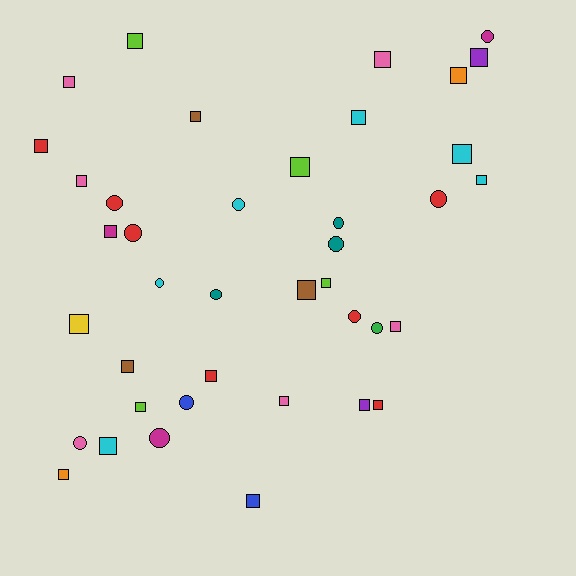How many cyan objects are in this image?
There are 6 cyan objects.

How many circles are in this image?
There are 14 circles.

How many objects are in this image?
There are 40 objects.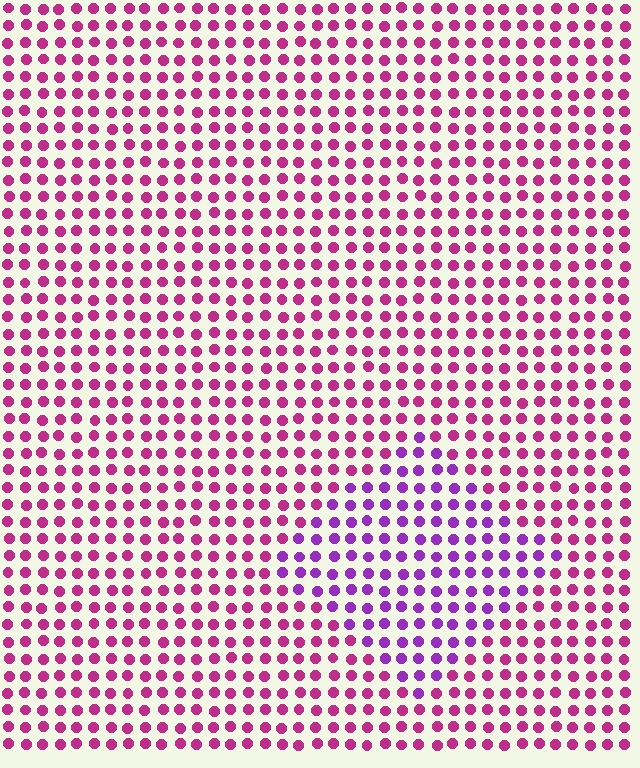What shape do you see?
I see a diamond.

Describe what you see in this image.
The image is filled with small magenta elements in a uniform arrangement. A diamond-shaped region is visible where the elements are tinted to a slightly different hue, forming a subtle color boundary.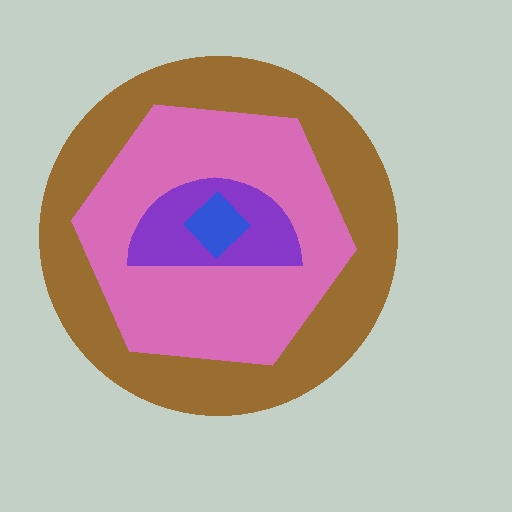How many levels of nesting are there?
4.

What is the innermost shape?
The blue diamond.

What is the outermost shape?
The brown circle.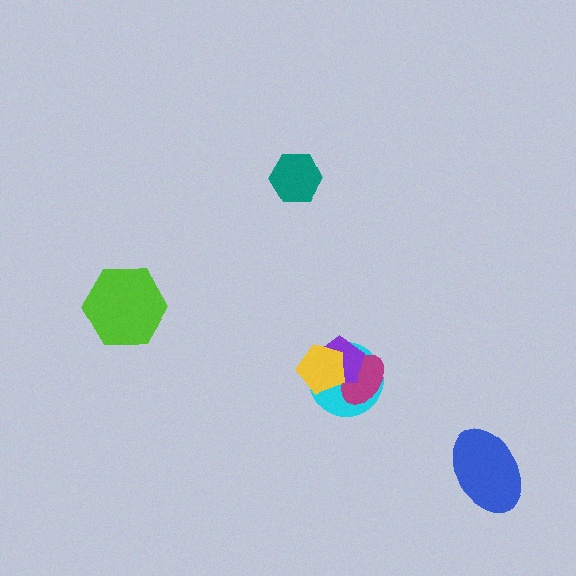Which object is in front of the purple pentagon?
The yellow pentagon is in front of the purple pentagon.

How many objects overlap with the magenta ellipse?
3 objects overlap with the magenta ellipse.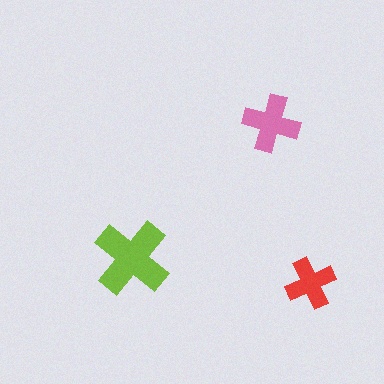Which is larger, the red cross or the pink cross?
The pink one.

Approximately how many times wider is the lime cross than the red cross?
About 1.5 times wider.